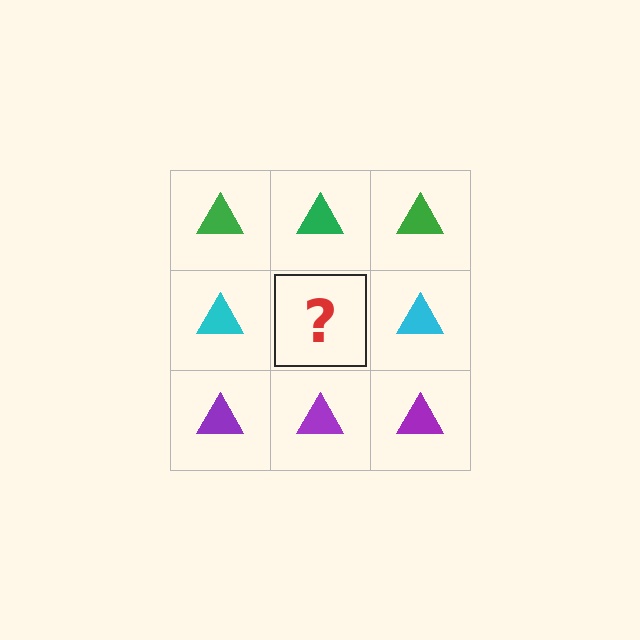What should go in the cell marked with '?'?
The missing cell should contain a cyan triangle.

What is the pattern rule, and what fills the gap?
The rule is that each row has a consistent color. The gap should be filled with a cyan triangle.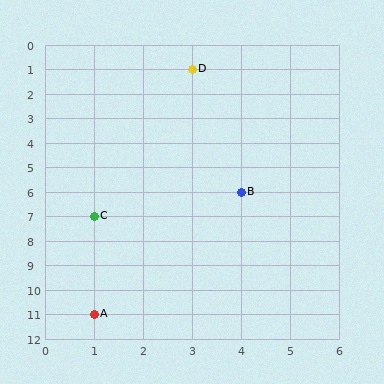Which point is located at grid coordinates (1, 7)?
Point C is at (1, 7).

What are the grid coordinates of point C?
Point C is at grid coordinates (1, 7).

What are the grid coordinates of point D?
Point D is at grid coordinates (3, 1).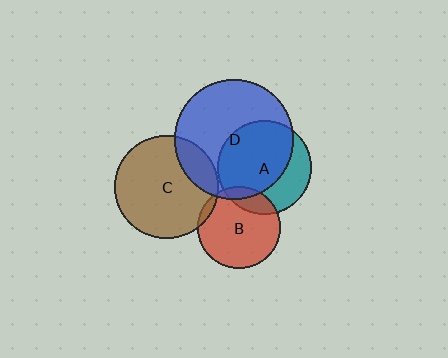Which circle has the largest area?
Circle D (blue).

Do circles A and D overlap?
Yes.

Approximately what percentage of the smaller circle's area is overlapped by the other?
Approximately 65%.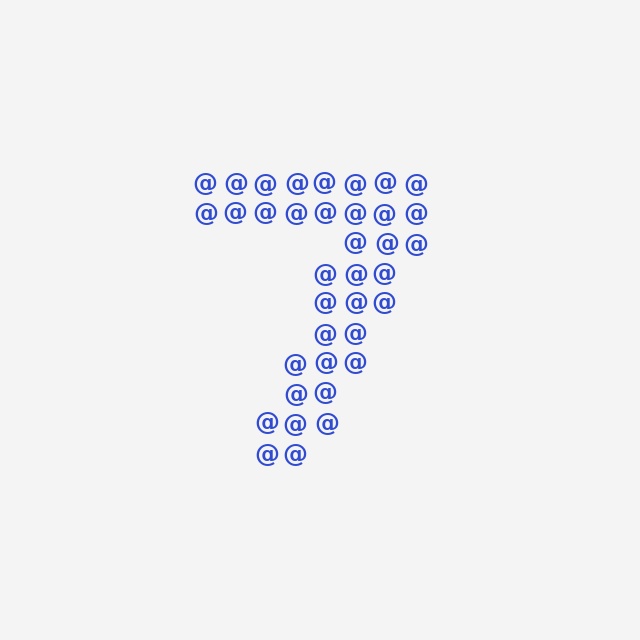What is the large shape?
The large shape is the digit 7.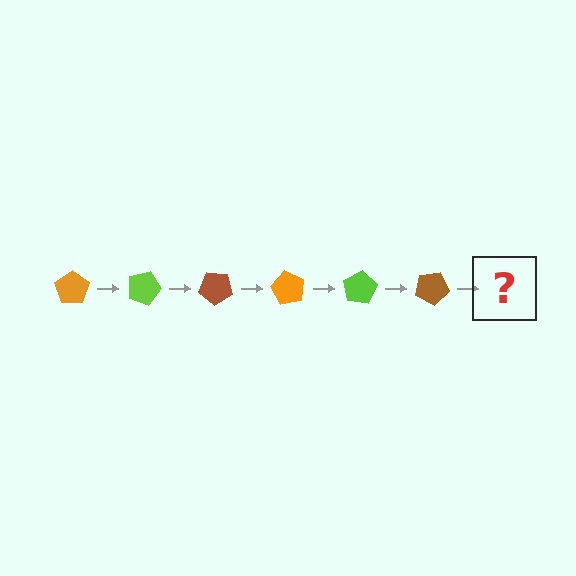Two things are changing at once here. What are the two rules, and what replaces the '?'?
The two rules are that it rotates 20 degrees each step and the color cycles through orange, lime, and brown. The '?' should be an orange pentagon, rotated 120 degrees from the start.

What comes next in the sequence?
The next element should be an orange pentagon, rotated 120 degrees from the start.